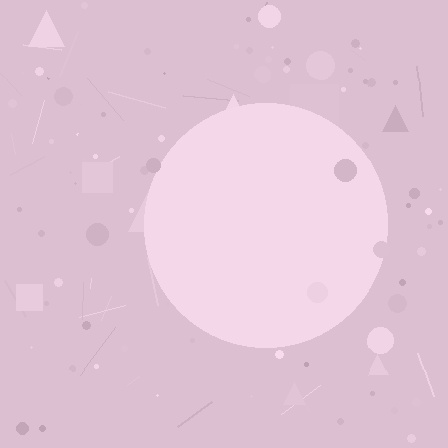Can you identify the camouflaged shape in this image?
The camouflaged shape is a circle.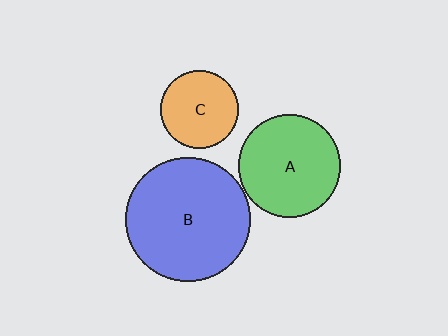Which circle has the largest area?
Circle B (blue).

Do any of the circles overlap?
No, none of the circles overlap.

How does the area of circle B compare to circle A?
Approximately 1.5 times.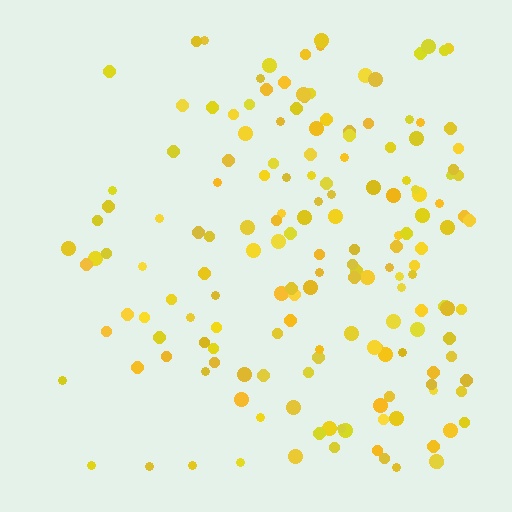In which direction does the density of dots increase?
From left to right, with the right side densest.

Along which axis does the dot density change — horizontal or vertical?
Horizontal.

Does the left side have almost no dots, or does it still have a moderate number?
Still a moderate number, just noticeably fewer than the right.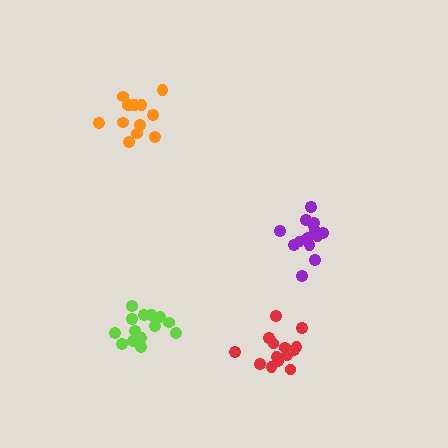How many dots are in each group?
Group 1: 14 dots, Group 2: 13 dots, Group 3: 14 dots, Group 4: 14 dots (55 total).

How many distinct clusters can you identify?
There are 4 distinct clusters.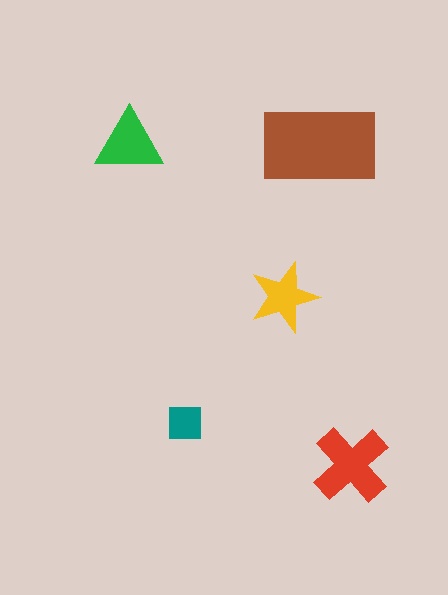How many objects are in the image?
There are 5 objects in the image.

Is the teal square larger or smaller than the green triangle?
Smaller.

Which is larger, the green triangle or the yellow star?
The green triangle.